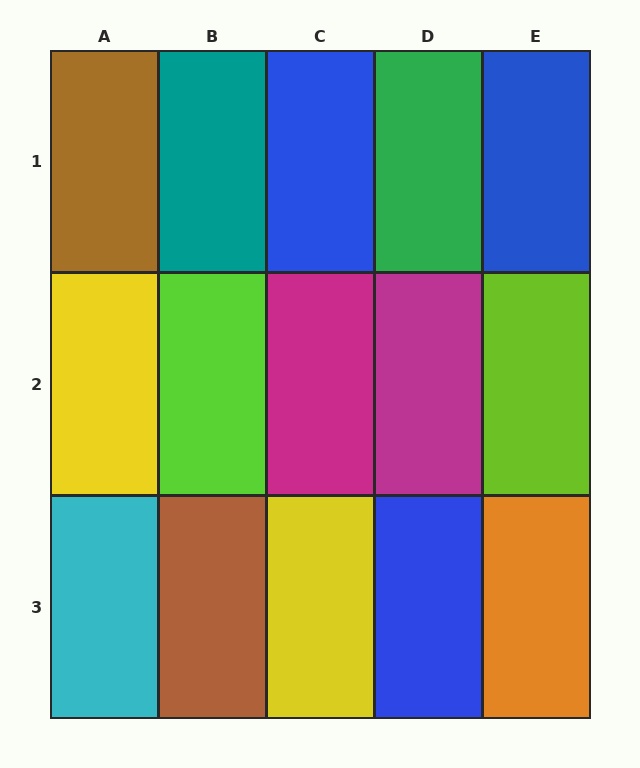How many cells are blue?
3 cells are blue.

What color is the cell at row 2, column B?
Lime.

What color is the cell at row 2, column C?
Magenta.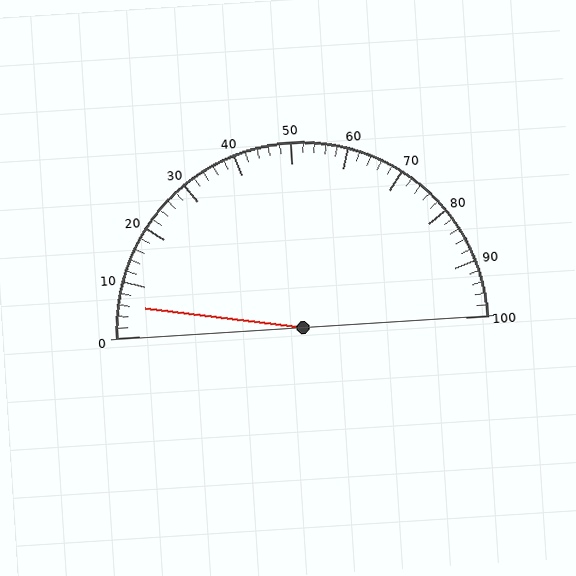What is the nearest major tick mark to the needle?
The nearest major tick mark is 10.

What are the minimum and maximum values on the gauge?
The gauge ranges from 0 to 100.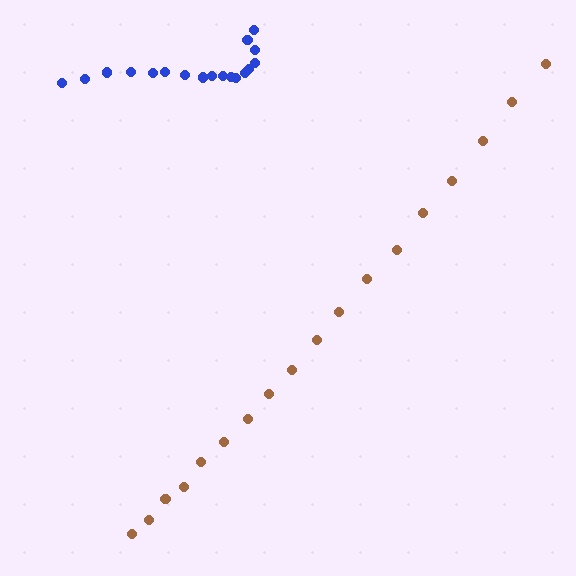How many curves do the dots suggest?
There are 2 distinct paths.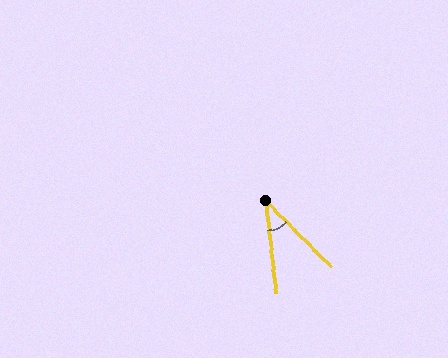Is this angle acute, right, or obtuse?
It is acute.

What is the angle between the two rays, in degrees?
Approximately 39 degrees.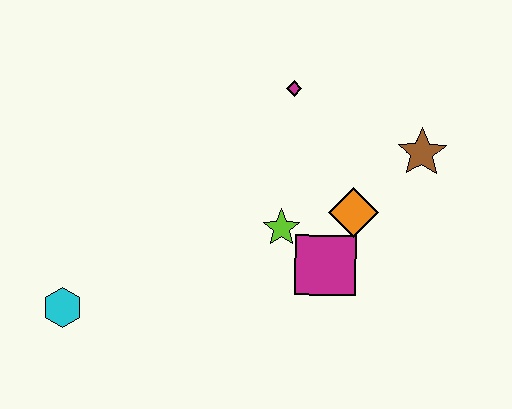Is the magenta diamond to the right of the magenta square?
No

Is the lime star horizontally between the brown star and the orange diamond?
No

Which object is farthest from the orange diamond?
The cyan hexagon is farthest from the orange diamond.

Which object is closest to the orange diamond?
The magenta square is closest to the orange diamond.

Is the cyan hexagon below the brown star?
Yes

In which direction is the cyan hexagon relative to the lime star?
The cyan hexagon is to the left of the lime star.